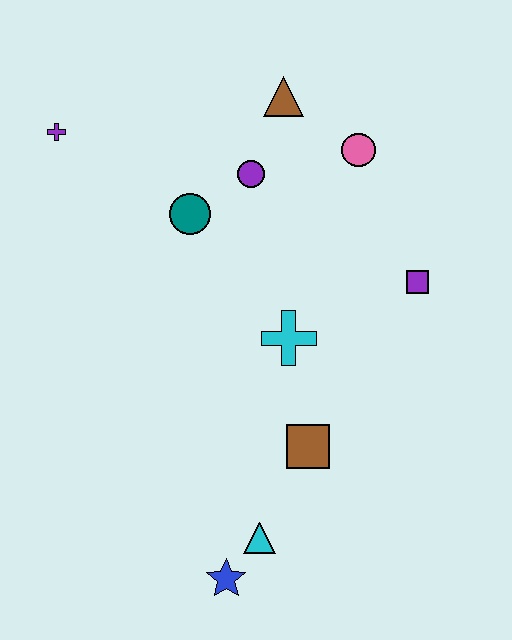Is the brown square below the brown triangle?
Yes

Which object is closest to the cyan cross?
The brown square is closest to the cyan cross.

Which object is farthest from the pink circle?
The blue star is farthest from the pink circle.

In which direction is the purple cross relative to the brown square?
The purple cross is above the brown square.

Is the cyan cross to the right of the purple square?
No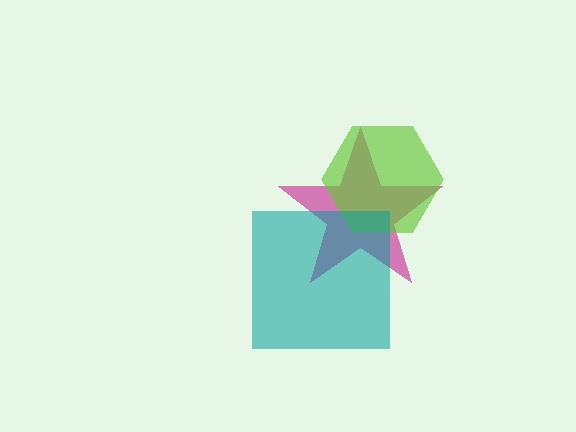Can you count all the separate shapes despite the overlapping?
Yes, there are 3 separate shapes.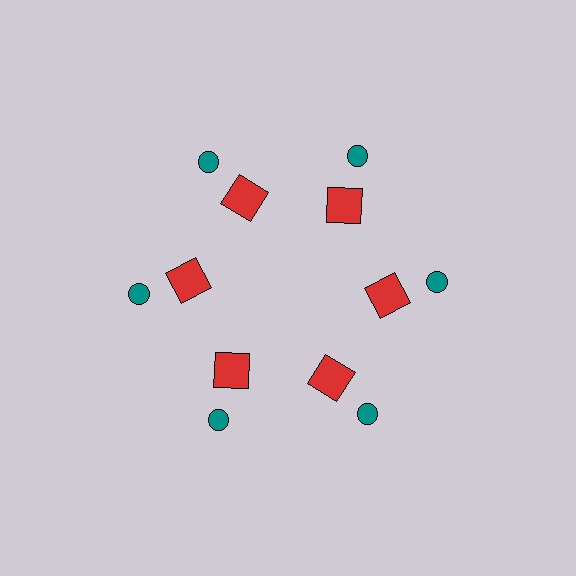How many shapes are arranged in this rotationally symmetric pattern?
There are 12 shapes, arranged in 6 groups of 2.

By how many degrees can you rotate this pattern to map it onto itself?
The pattern maps onto itself every 60 degrees of rotation.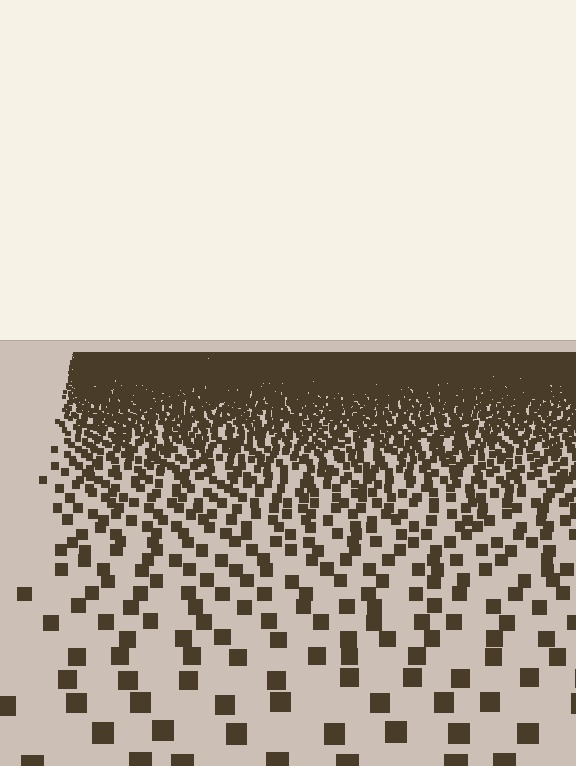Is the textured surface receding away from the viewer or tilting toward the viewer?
The surface is receding away from the viewer. Texture elements get smaller and denser toward the top.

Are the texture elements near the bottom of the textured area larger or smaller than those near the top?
Larger. Near the bottom, elements are closer to the viewer and appear at a bigger on-screen size.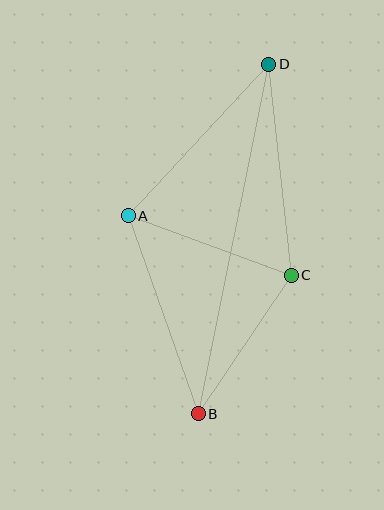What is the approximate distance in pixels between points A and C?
The distance between A and C is approximately 173 pixels.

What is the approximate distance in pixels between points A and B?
The distance between A and B is approximately 210 pixels.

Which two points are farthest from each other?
Points B and D are farthest from each other.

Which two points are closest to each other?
Points B and C are closest to each other.